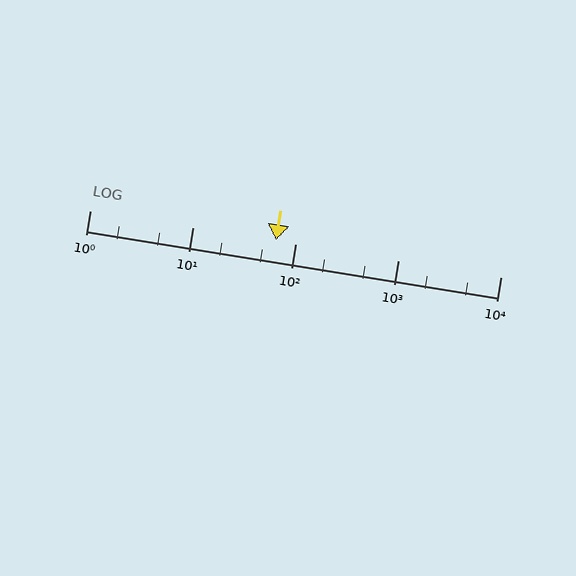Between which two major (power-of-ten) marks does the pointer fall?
The pointer is between 10 and 100.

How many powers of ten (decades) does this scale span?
The scale spans 4 decades, from 1 to 10000.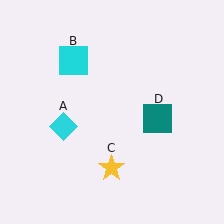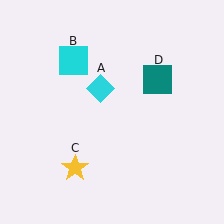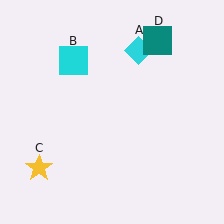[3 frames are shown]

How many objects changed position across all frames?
3 objects changed position: cyan diamond (object A), yellow star (object C), teal square (object D).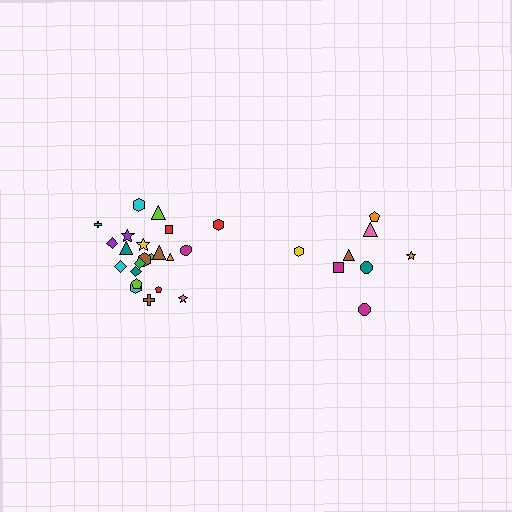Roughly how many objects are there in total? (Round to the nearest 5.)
Roughly 30 objects in total.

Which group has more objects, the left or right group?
The left group.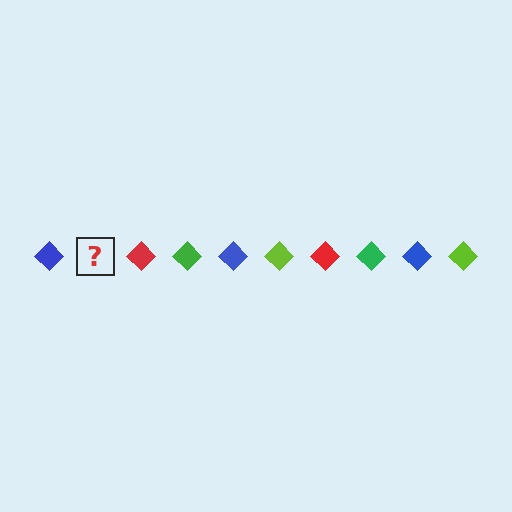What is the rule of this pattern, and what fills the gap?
The rule is that the pattern cycles through blue, lime, red, green diamonds. The gap should be filled with a lime diamond.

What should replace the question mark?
The question mark should be replaced with a lime diamond.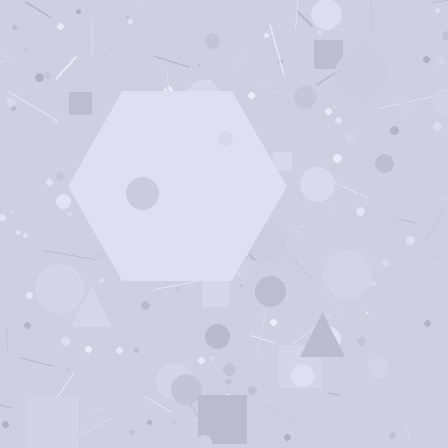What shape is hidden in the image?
A hexagon is hidden in the image.